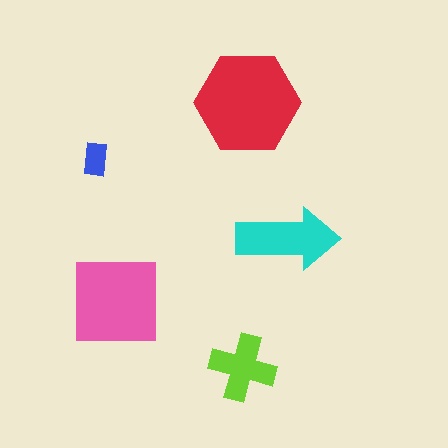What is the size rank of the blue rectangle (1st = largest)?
5th.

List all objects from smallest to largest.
The blue rectangle, the lime cross, the cyan arrow, the pink square, the red hexagon.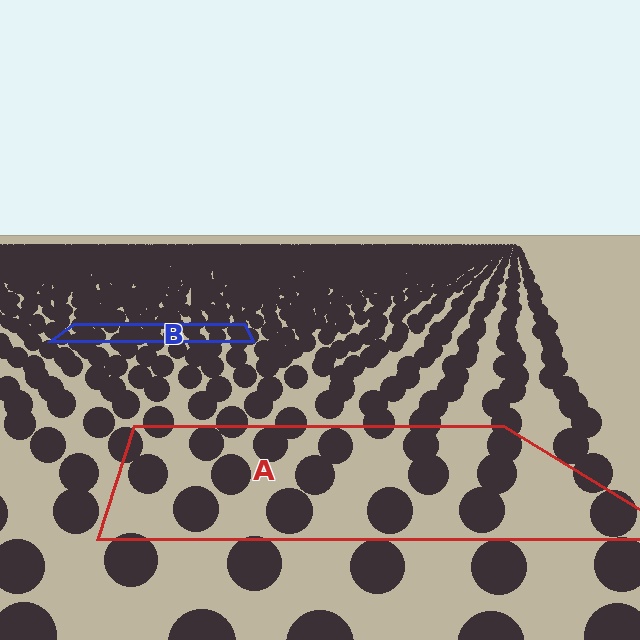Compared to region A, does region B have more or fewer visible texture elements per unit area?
Region B has more texture elements per unit area — they are packed more densely because it is farther away.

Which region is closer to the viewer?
Region A is closer. The texture elements there are larger and more spread out.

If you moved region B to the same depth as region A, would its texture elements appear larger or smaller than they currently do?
They would appear larger. At a closer depth, the same texture elements are projected at a bigger on-screen size.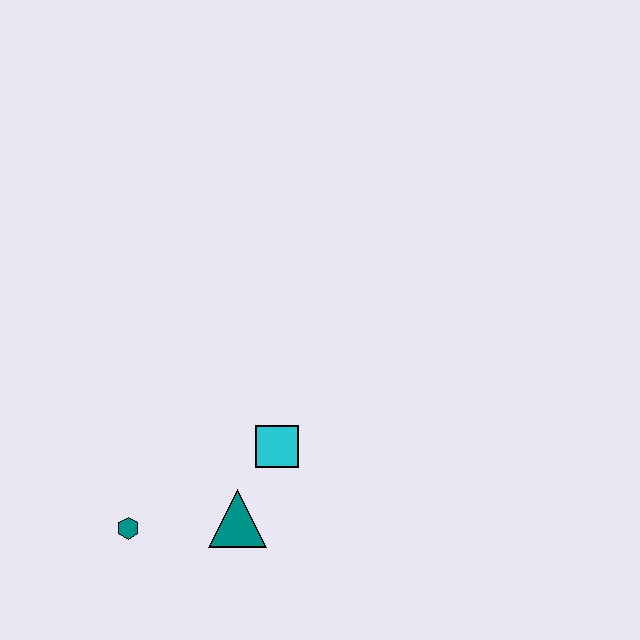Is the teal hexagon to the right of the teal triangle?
No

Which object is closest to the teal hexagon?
The teal triangle is closest to the teal hexagon.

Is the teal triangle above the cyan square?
No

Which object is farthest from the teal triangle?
The teal hexagon is farthest from the teal triangle.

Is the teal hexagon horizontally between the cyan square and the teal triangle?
No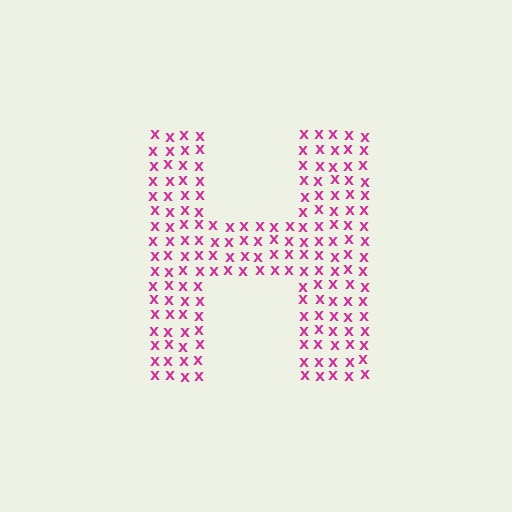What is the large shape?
The large shape is the letter H.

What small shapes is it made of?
It is made of small letter X's.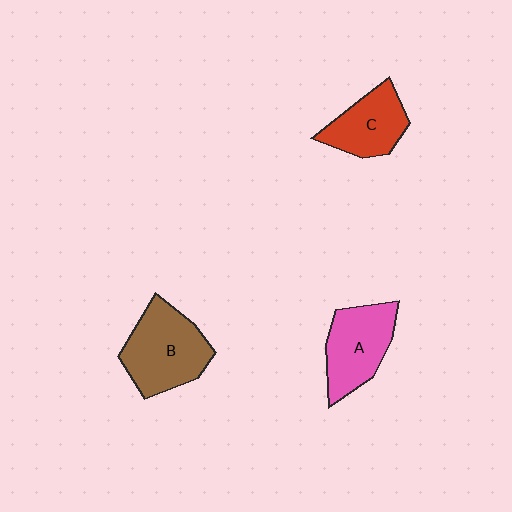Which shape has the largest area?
Shape B (brown).